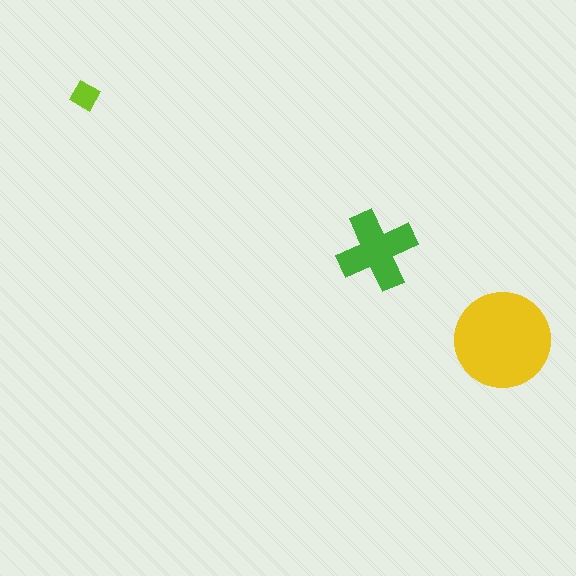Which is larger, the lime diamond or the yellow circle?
The yellow circle.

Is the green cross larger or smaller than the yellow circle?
Smaller.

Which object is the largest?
The yellow circle.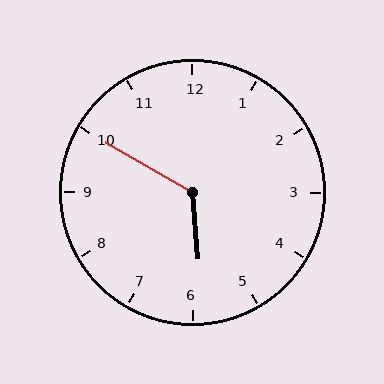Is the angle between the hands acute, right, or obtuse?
It is obtuse.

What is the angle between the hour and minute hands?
Approximately 125 degrees.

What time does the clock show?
5:50.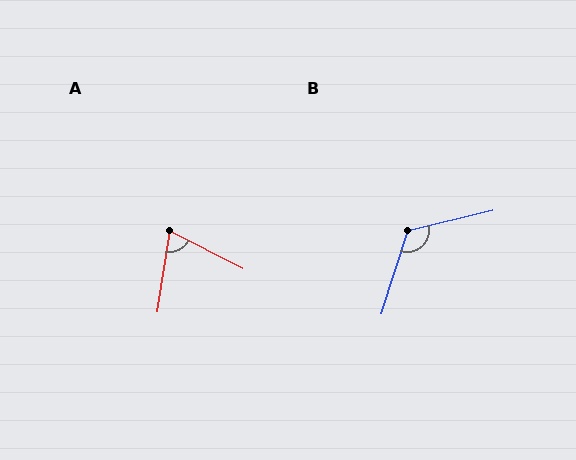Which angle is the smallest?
A, at approximately 72 degrees.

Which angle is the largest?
B, at approximately 121 degrees.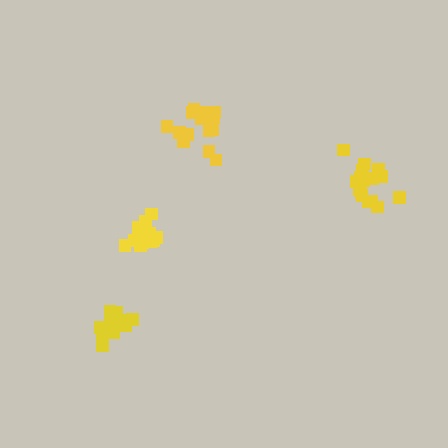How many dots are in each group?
Group 1: 15 dots, Group 2: 16 dots, Group 3: 16 dots, Group 4: 14 dots (61 total).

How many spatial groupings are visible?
There are 4 spatial groupings.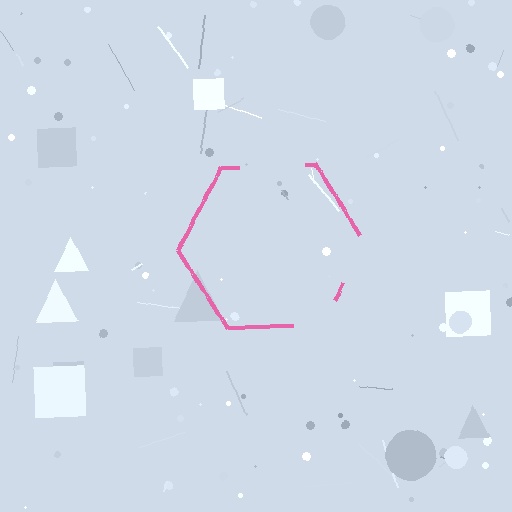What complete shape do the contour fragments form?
The contour fragments form a hexagon.